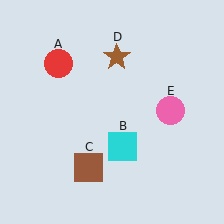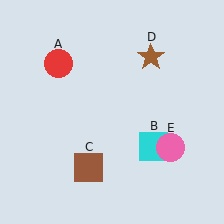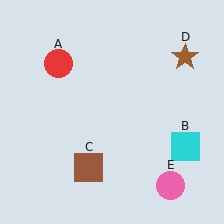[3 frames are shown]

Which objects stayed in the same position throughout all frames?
Red circle (object A) and brown square (object C) remained stationary.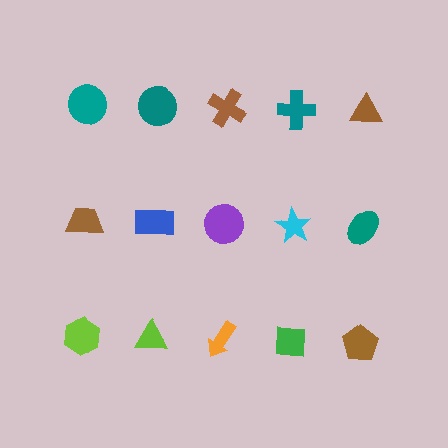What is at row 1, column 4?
A teal cross.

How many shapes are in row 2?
5 shapes.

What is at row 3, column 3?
An orange arrow.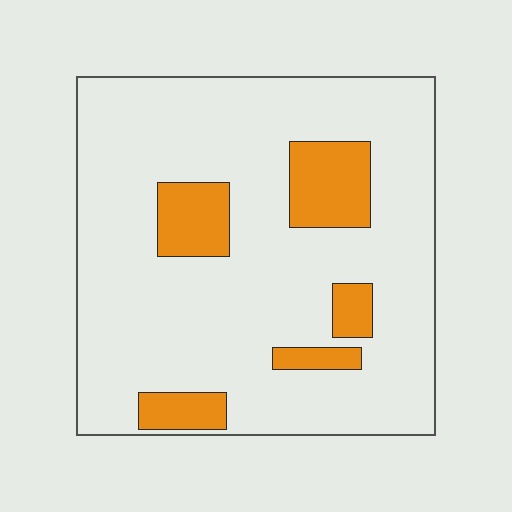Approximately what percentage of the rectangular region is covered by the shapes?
Approximately 15%.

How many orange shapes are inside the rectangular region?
5.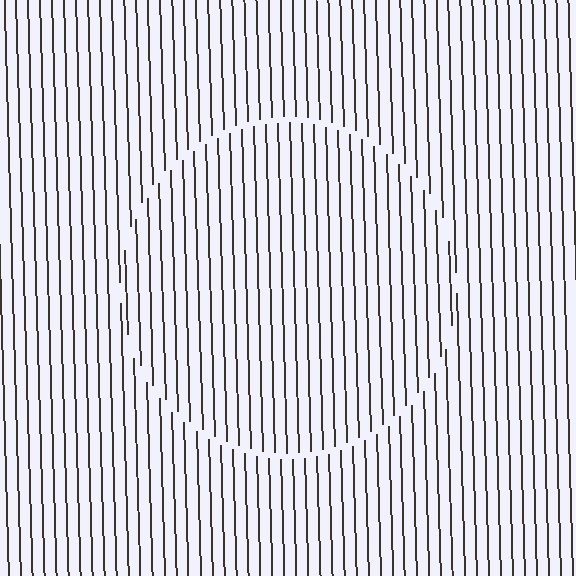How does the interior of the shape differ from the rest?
The interior of the shape contains the same grating, shifted by half a period — the contour is defined by the phase discontinuity where line-ends from the inner and outer gratings abut.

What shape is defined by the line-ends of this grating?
An illusory circle. The interior of the shape contains the same grating, shifted by half a period — the contour is defined by the phase discontinuity where line-ends from the inner and outer gratings abut.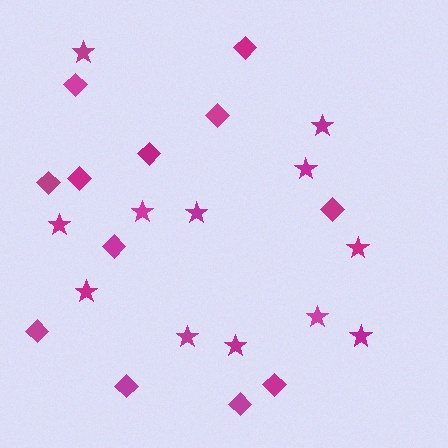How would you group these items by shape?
There are 2 groups: one group of stars (12) and one group of diamonds (12).